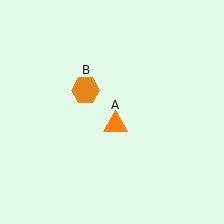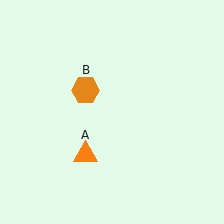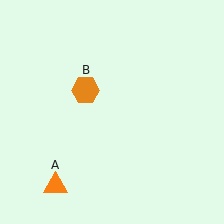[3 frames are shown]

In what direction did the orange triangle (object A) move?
The orange triangle (object A) moved down and to the left.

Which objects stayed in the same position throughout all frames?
Orange hexagon (object B) remained stationary.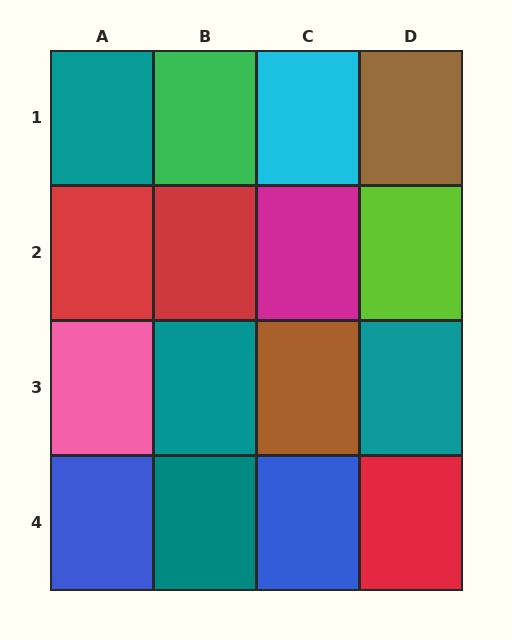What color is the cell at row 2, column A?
Red.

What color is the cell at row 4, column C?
Blue.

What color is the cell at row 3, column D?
Teal.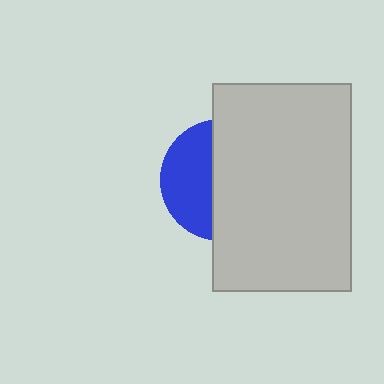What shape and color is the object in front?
The object in front is a light gray rectangle.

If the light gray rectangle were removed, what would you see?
You would see the complete blue circle.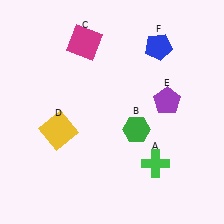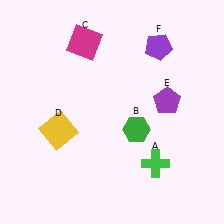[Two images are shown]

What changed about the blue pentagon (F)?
In Image 1, F is blue. In Image 2, it changed to purple.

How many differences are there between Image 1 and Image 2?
There is 1 difference between the two images.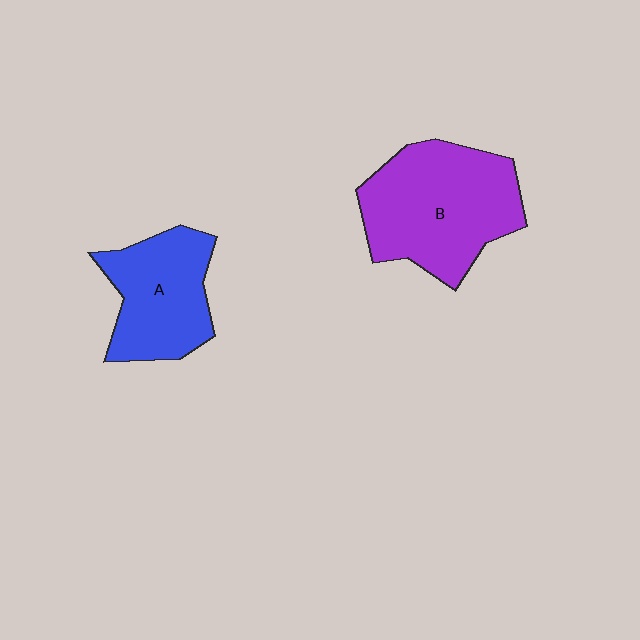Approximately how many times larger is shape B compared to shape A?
Approximately 1.4 times.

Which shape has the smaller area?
Shape A (blue).